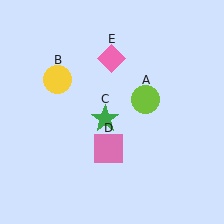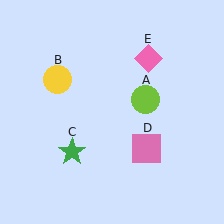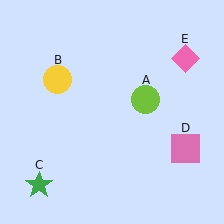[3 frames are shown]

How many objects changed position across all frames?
3 objects changed position: green star (object C), pink square (object D), pink diamond (object E).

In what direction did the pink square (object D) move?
The pink square (object D) moved right.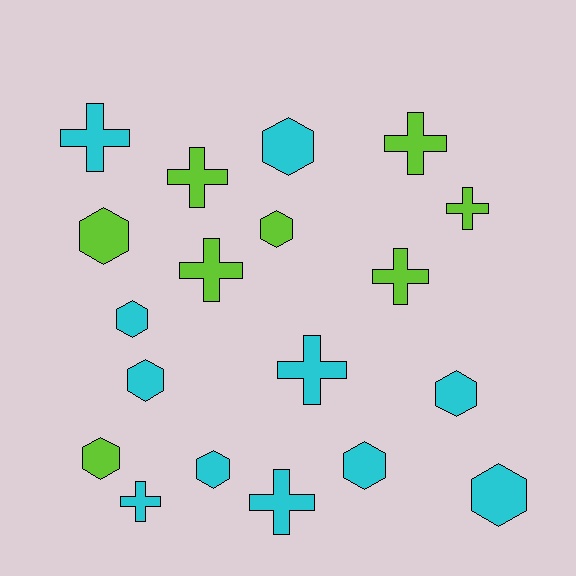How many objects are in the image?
There are 19 objects.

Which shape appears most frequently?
Hexagon, with 10 objects.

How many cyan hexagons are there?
There are 7 cyan hexagons.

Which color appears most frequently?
Cyan, with 11 objects.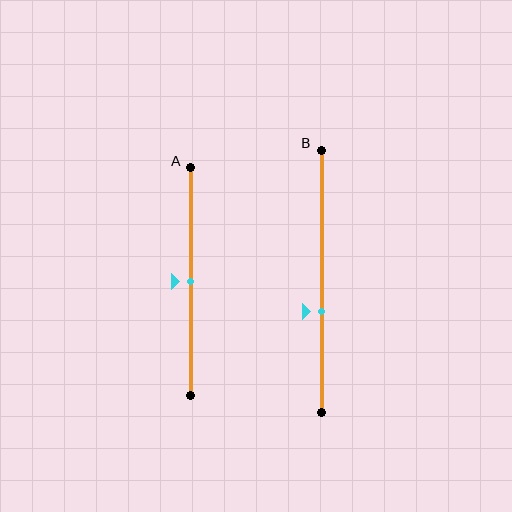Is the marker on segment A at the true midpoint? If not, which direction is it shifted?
Yes, the marker on segment A is at the true midpoint.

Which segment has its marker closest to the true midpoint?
Segment A has its marker closest to the true midpoint.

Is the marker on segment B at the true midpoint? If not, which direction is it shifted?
No, the marker on segment B is shifted downward by about 12% of the segment length.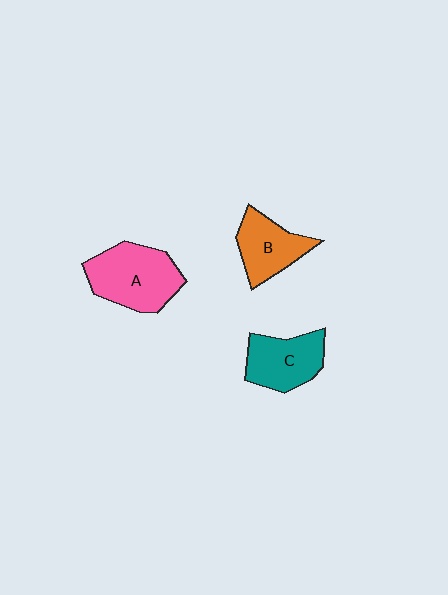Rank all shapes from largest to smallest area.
From largest to smallest: A (pink), C (teal), B (orange).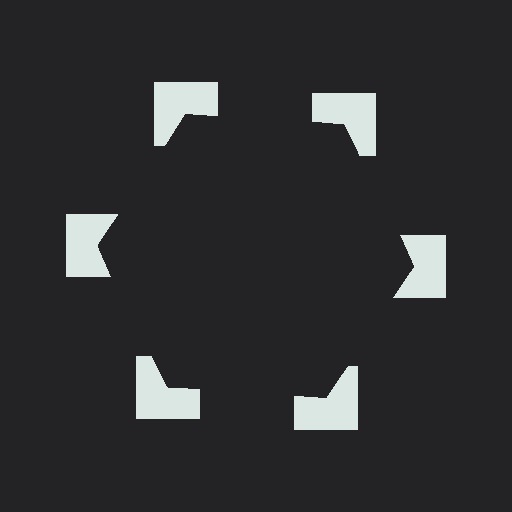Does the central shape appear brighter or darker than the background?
It typically appears slightly darker than the background, even though no actual brightness change is drawn.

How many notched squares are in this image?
There are 6 — one at each vertex of the illusory hexagon.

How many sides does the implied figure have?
6 sides.